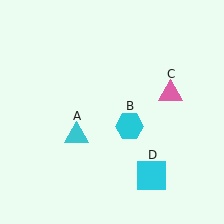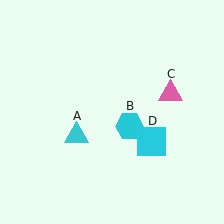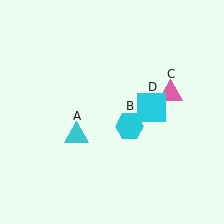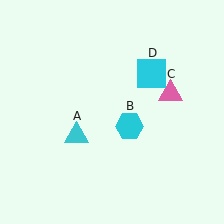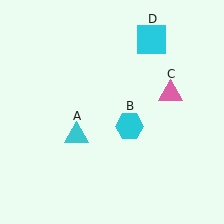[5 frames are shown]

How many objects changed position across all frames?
1 object changed position: cyan square (object D).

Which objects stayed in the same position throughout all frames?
Cyan triangle (object A) and cyan hexagon (object B) and pink triangle (object C) remained stationary.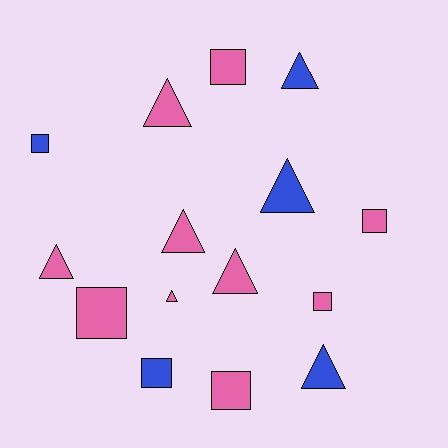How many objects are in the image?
There are 15 objects.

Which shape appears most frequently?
Triangle, with 8 objects.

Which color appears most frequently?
Pink, with 10 objects.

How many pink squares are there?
There are 5 pink squares.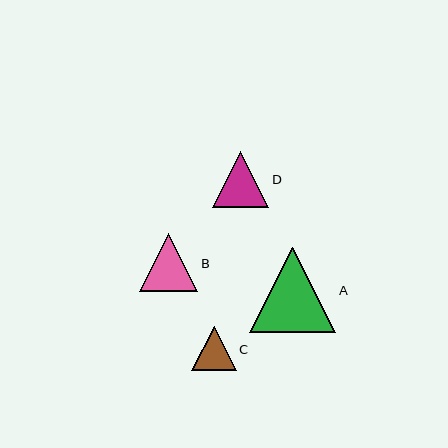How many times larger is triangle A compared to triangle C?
Triangle A is approximately 1.9 times the size of triangle C.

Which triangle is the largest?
Triangle A is the largest with a size of approximately 86 pixels.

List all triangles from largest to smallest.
From largest to smallest: A, B, D, C.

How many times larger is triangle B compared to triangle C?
Triangle B is approximately 1.3 times the size of triangle C.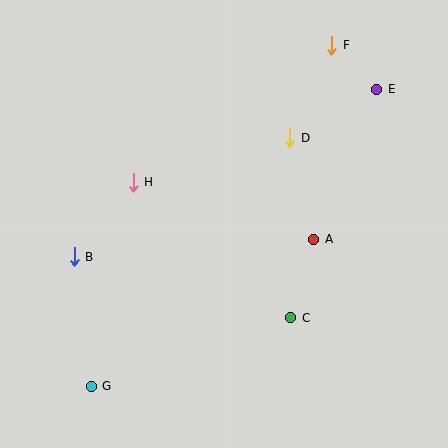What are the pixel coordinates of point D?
Point D is at (290, 138).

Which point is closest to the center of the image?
Point A at (314, 239) is closest to the center.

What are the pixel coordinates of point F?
Point F is at (332, 45).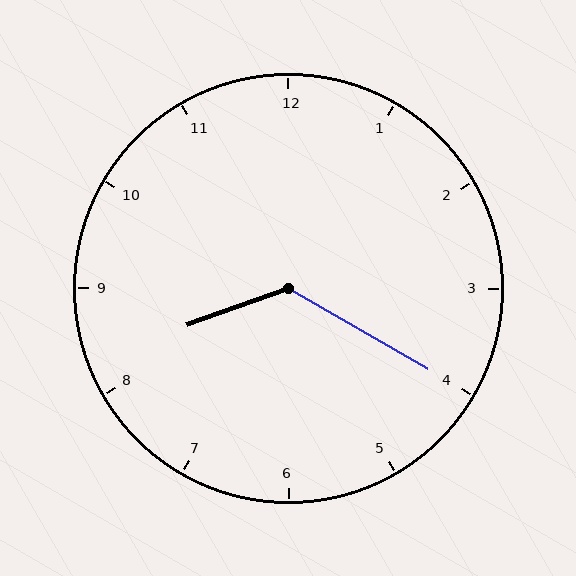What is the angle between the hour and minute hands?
Approximately 130 degrees.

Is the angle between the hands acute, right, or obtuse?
It is obtuse.